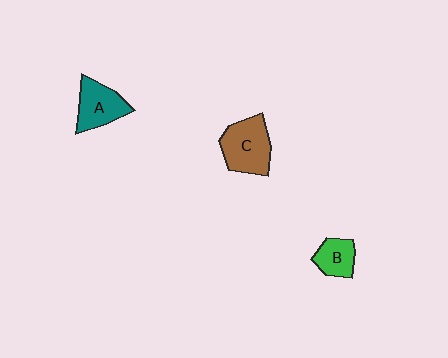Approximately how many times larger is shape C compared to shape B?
Approximately 1.8 times.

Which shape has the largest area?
Shape C (brown).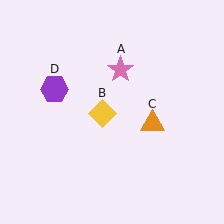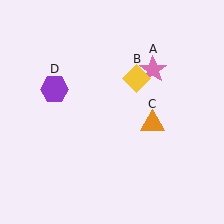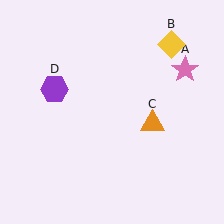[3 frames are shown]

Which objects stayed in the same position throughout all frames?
Orange triangle (object C) and purple hexagon (object D) remained stationary.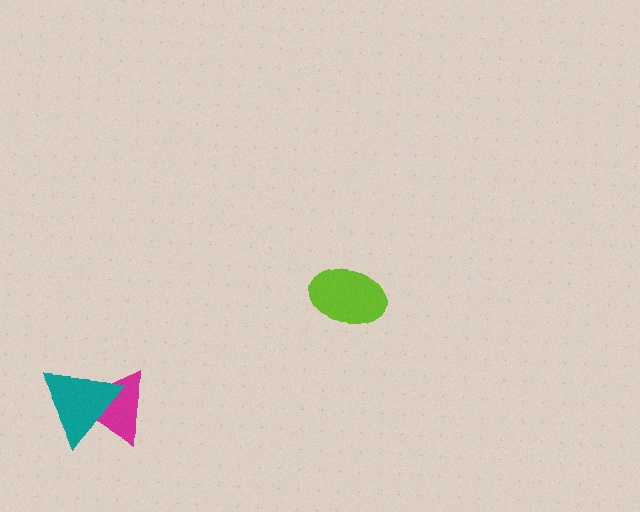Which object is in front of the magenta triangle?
The teal triangle is in front of the magenta triangle.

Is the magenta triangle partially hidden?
Yes, it is partially covered by another shape.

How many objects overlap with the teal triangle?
1 object overlaps with the teal triangle.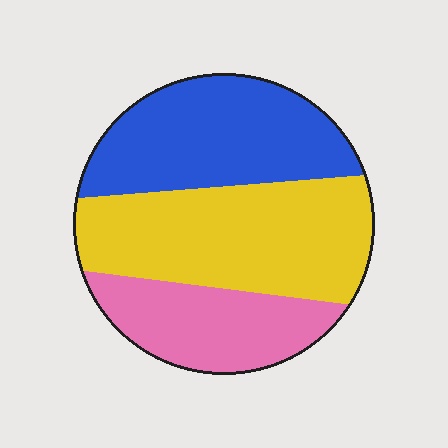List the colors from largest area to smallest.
From largest to smallest: yellow, blue, pink.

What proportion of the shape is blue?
Blue takes up between a quarter and a half of the shape.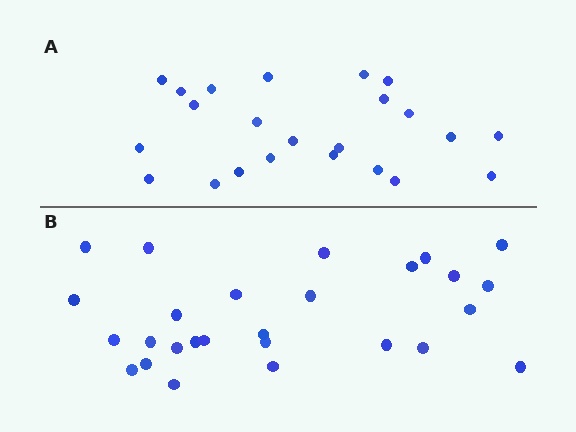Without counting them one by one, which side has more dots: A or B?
Region B (the bottom region) has more dots.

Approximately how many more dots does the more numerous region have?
Region B has about 4 more dots than region A.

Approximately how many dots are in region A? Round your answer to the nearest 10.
About 20 dots. (The exact count is 23, which rounds to 20.)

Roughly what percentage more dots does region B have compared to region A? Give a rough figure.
About 15% more.